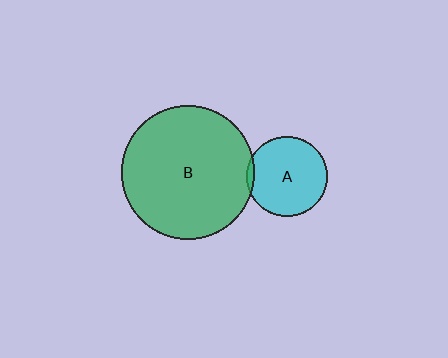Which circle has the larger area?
Circle B (green).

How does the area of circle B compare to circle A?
Approximately 2.7 times.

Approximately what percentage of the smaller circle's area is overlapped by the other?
Approximately 5%.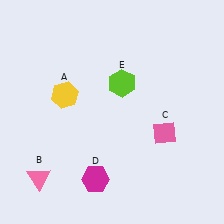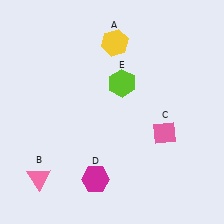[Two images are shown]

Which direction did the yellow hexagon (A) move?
The yellow hexagon (A) moved up.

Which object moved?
The yellow hexagon (A) moved up.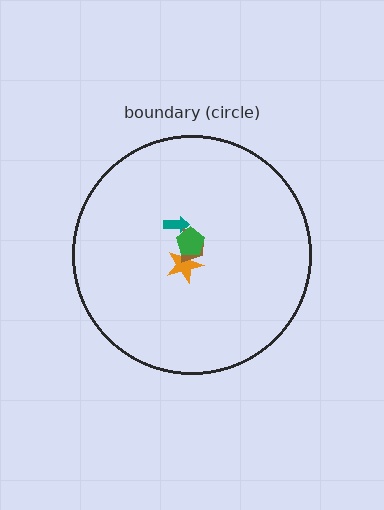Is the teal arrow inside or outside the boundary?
Inside.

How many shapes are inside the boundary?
4 inside, 0 outside.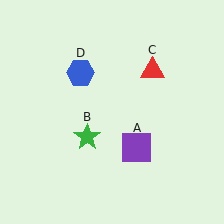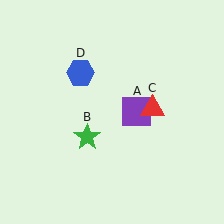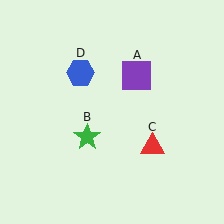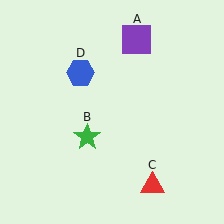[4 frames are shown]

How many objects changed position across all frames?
2 objects changed position: purple square (object A), red triangle (object C).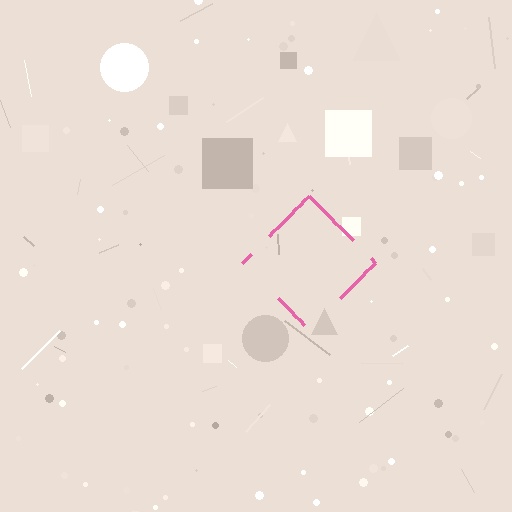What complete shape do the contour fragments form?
The contour fragments form a diamond.